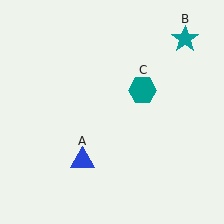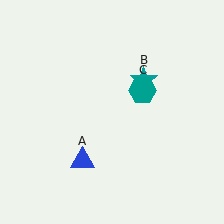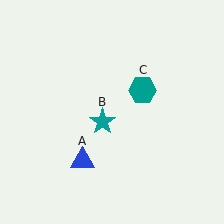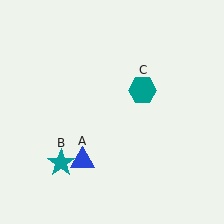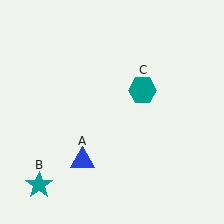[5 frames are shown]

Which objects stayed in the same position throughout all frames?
Blue triangle (object A) and teal hexagon (object C) remained stationary.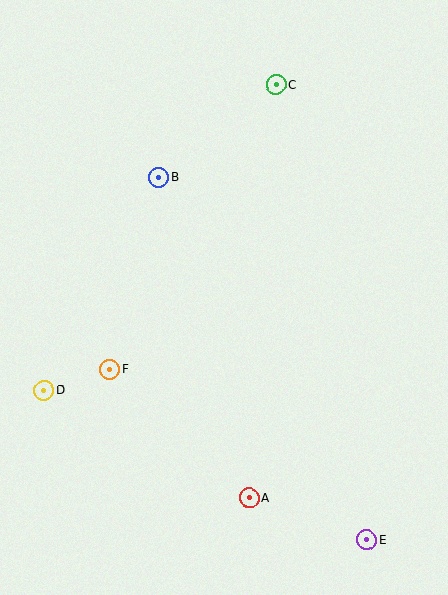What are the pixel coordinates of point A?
Point A is at (249, 498).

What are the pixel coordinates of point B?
Point B is at (159, 177).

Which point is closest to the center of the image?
Point F at (110, 370) is closest to the center.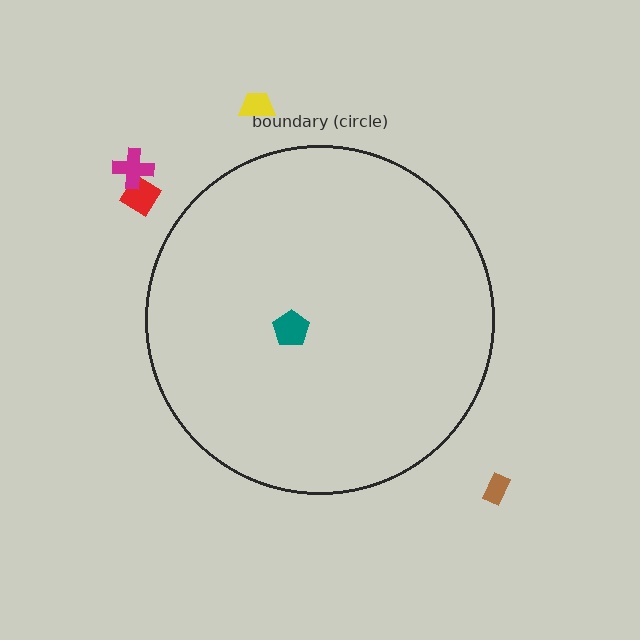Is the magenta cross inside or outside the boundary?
Outside.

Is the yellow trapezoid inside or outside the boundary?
Outside.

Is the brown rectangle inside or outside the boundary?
Outside.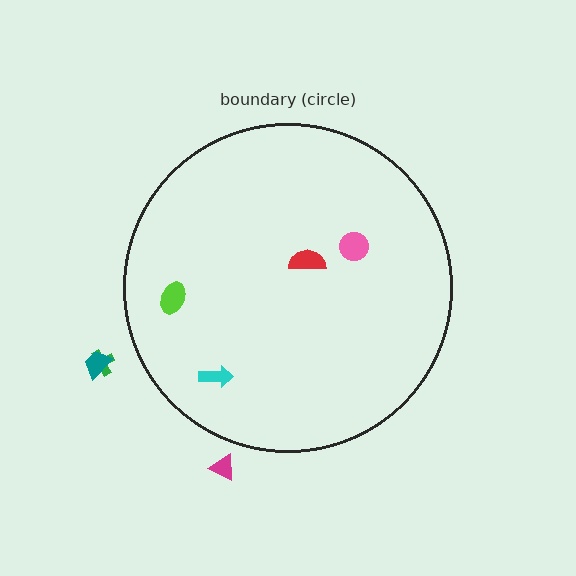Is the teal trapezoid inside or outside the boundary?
Outside.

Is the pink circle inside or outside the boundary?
Inside.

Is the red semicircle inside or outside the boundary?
Inside.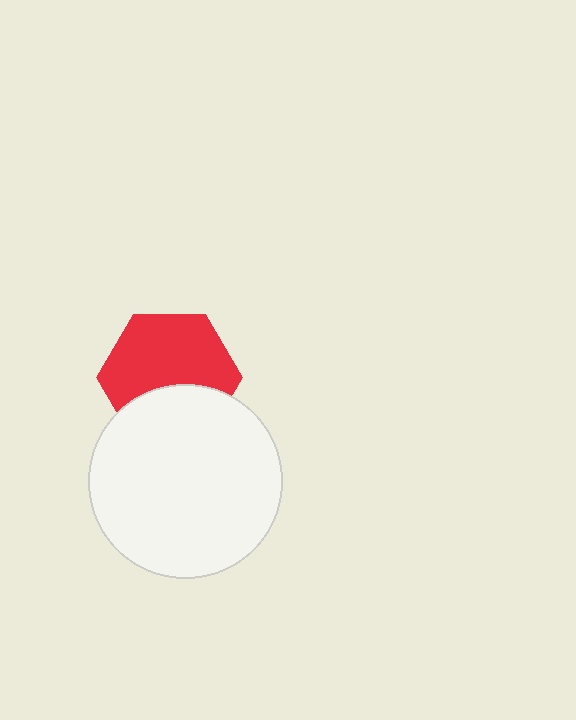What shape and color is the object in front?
The object in front is a white circle.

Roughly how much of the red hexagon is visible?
About half of it is visible (roughly 64%).